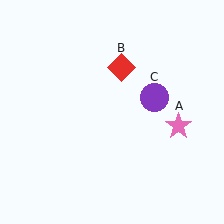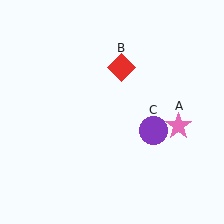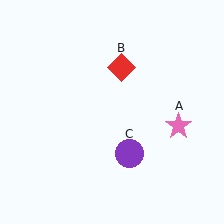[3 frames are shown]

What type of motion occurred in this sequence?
The purple circle (object C) rotated clockwise around the center of the scene.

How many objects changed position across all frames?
1 object changed position: purple circle (object C).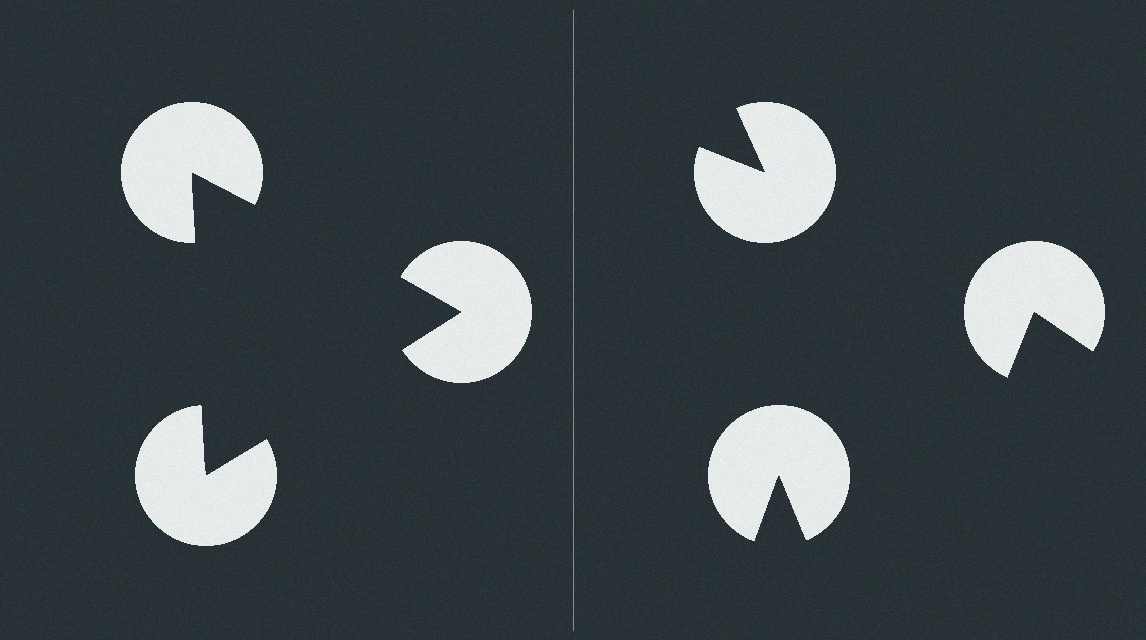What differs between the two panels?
The pac-man discs are positioned identically on both sides; only the wedge orientations differ. On the left they align to a triangle; on the right they are misaligned.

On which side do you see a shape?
An illusory triangle appears on the left side. On the right side the wedge cuts are rotated, so no coherent shape forms.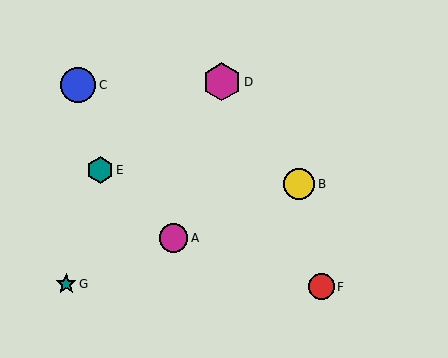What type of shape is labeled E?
Shape E is a teal hexagon.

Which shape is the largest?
The magenta hexagon (labeled D) is the largest.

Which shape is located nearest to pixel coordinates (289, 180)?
The yellow circle (labeled B) at (299, 184) is nearest to that location.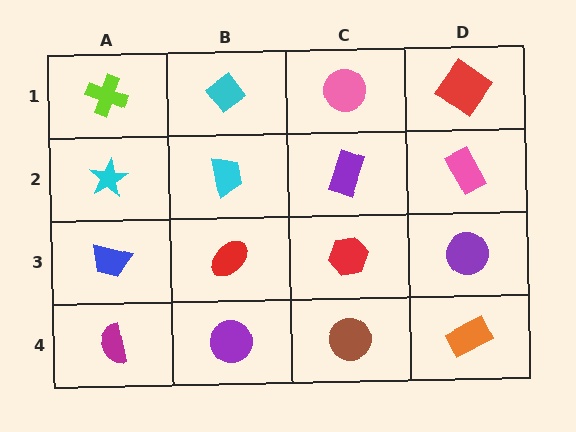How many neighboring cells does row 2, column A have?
3.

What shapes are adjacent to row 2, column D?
A red diamond (row 1, column D), a purple circle (row 3, column D), a purple rectangle (row 2, column C).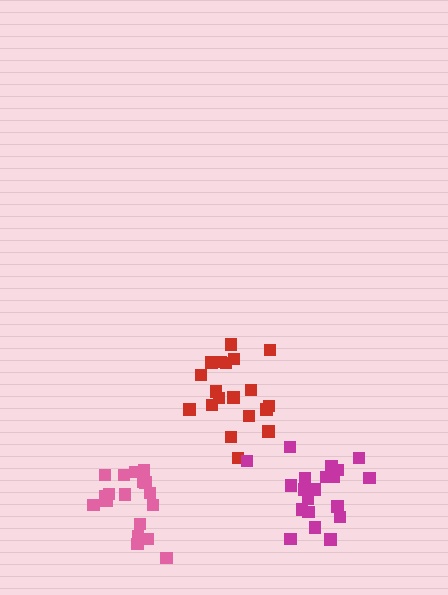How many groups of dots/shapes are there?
There are 3 groups.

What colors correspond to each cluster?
The clusters are colored: red, pink, magenta.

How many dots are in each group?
Group 1: 19 dots, Group 2: 18 dots, Group 3: 20 dots (57 total).